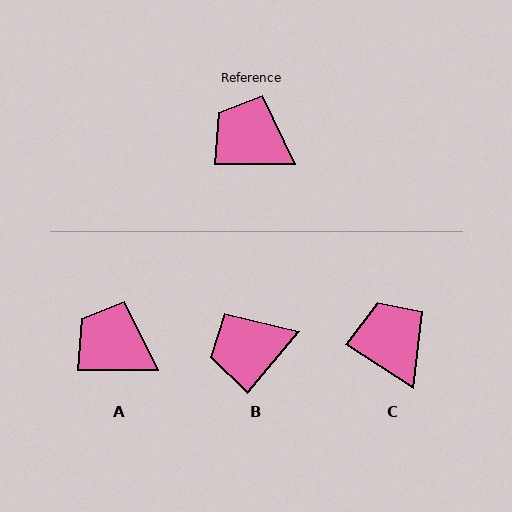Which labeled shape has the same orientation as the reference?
A.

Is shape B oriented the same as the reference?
No, it is off by about 51 degrees.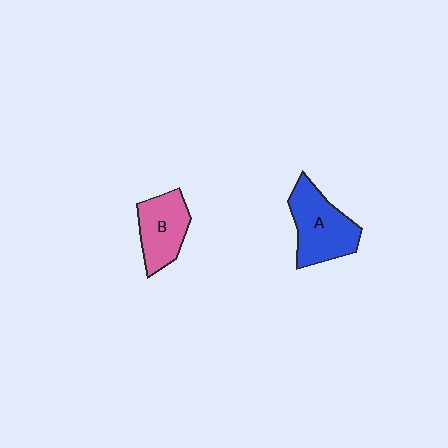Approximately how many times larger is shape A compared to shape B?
Approximately 1.2 times.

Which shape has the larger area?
Shape A (blue).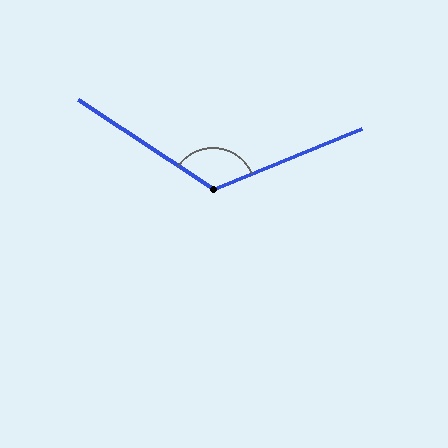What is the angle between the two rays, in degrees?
Approximately 124 degrees.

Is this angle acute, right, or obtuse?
It is obtuse.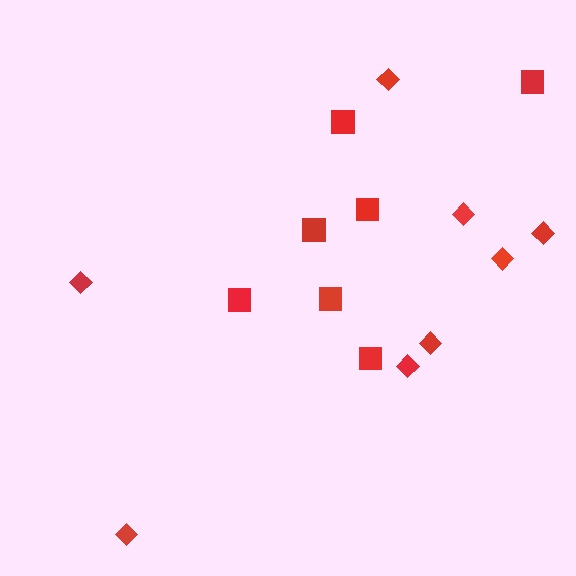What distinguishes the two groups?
There are 2 groups: one group of diamonds (8) and one group of squares (7).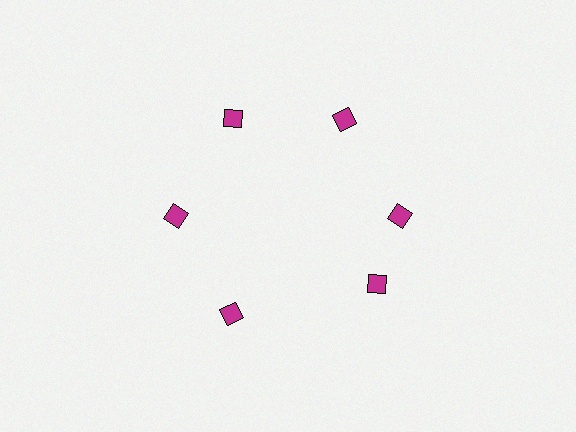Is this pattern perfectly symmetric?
No. The 6 magenta diamonds are arranged in a ring, but one element near the 5 o'clock position is rotated out of alignment along the ring, breaking the 6-fold rotational symmetry.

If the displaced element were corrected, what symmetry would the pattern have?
It would have 6-fold rotational symmetry — the pattern would map onto itself every 60 degrees.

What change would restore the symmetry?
The symmetry would be restored by rotating it back into even spacing with its neighbors so that all 6 diamonds sit at equal angles and equal distance from the center.